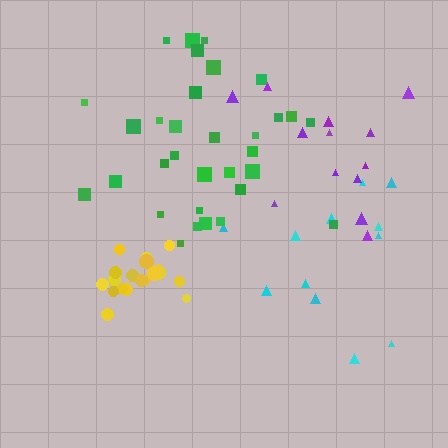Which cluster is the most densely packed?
Yellow.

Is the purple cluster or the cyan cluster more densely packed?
Purple.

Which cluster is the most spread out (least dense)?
Cyan.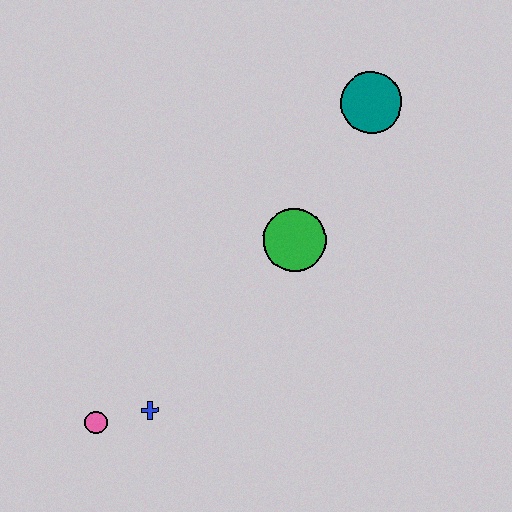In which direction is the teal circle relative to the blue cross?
The teal circle is above the blue cross.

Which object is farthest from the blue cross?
The teal circle is farthest from the blue cross.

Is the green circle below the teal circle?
Yes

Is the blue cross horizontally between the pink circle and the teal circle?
Yes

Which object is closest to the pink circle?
The blue cross is closest to the pink circle.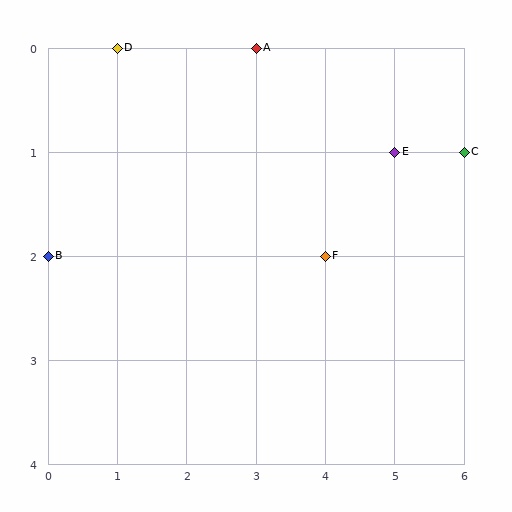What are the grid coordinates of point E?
Point E is at grid coordinates (5, 1).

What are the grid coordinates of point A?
Point A is at grid coordinates (3, 0).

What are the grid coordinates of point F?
Point F is at grid coordinates (4, 2).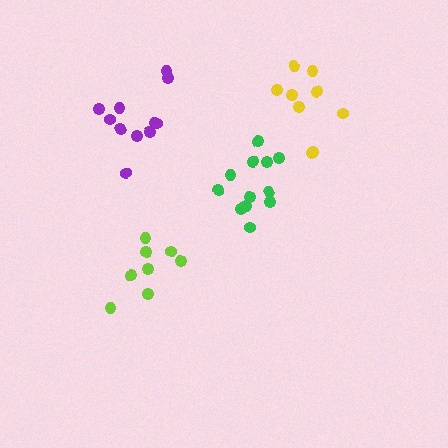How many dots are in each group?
Group 1: 8 dots, Group 2: 13 dots, Group 3: 9 dots, Group 4: 11 dots (41 total).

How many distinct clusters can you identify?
There are 4 distinct clusters.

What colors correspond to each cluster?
The clusters are colored: lime, green, yellow, purple.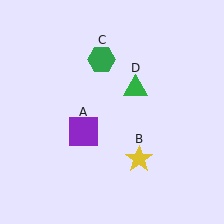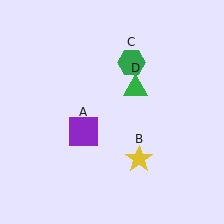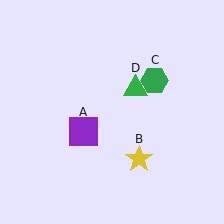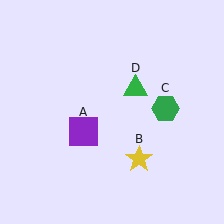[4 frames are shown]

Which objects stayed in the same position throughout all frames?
Purple square (object A) and yellow star (object B) and green triangle (object D) remained stationary.